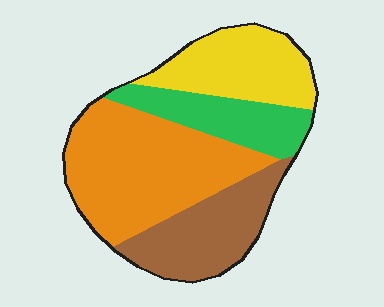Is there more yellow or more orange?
Orange.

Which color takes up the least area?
Green, at roughly 15%.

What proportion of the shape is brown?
Brown takes up about one fifth (1/5) of the shape.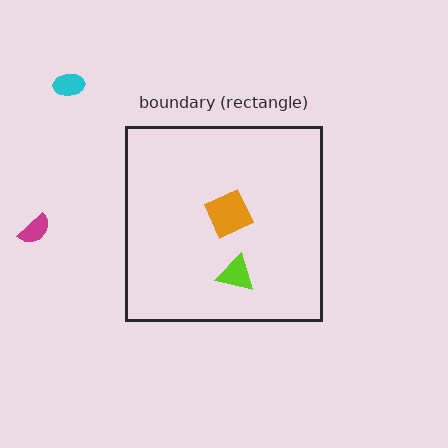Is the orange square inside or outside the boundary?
Inside.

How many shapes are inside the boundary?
2 inside, 2 outside.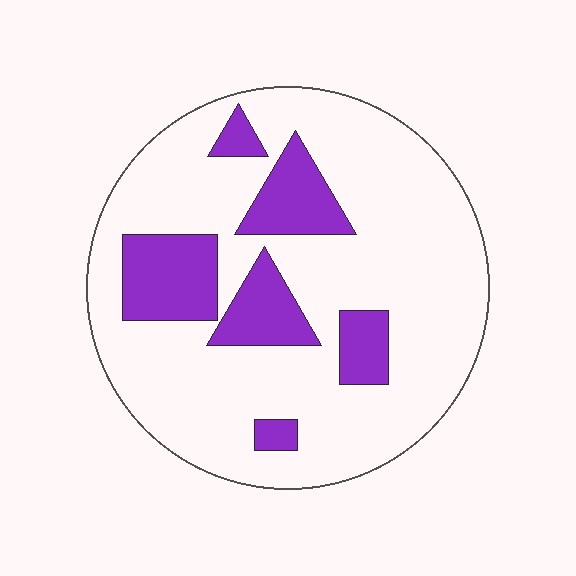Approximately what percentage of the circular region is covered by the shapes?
Approximately 20%.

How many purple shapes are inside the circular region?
6.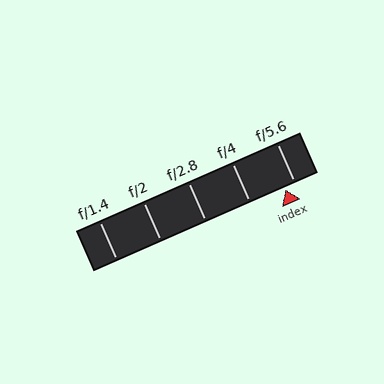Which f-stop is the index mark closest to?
The index mark is closest to f/5.6.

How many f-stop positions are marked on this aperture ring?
There are 5 f-stop positions marked.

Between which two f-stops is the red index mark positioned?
The index mark is between f/4 and f/5.6.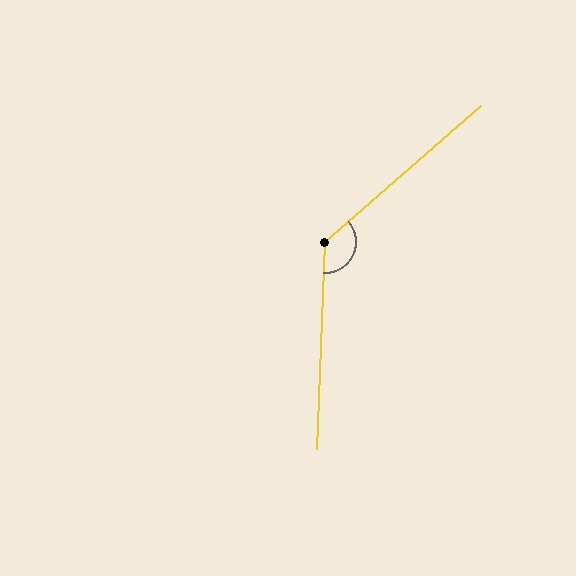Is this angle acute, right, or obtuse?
It is obtuse.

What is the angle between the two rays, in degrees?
Approximately 133 degrees.